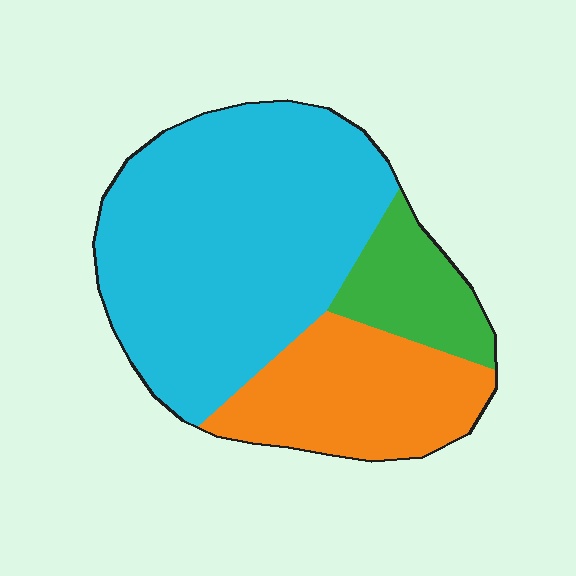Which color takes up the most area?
Cyan, at roughly 60%.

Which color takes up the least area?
Green, at roughly 15%.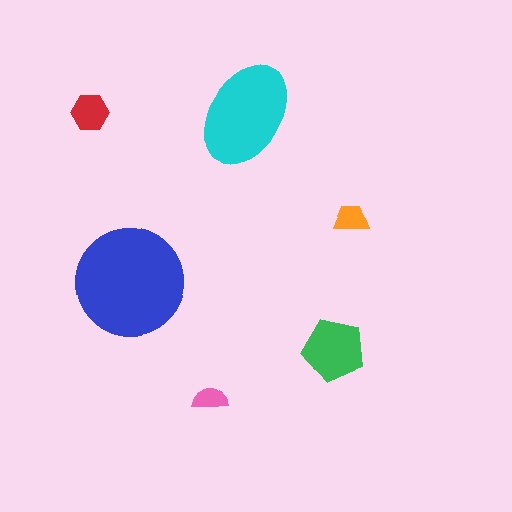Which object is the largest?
The blue circle.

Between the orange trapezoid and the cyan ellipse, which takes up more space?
The cyan ellipse.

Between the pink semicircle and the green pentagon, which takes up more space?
The green pentagon.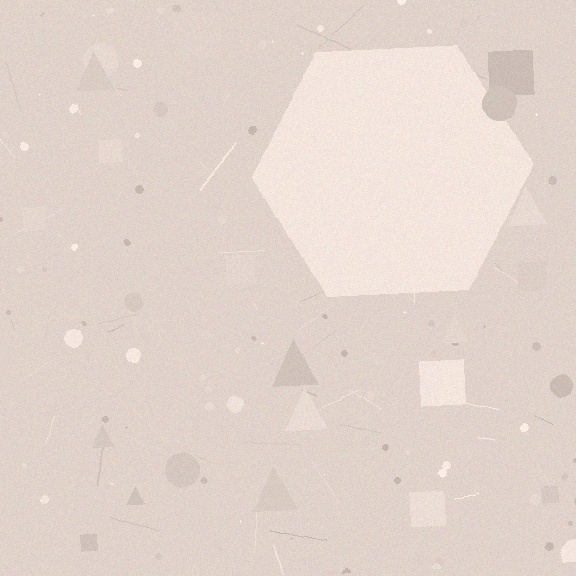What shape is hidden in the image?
A hexagon is hidden in the image.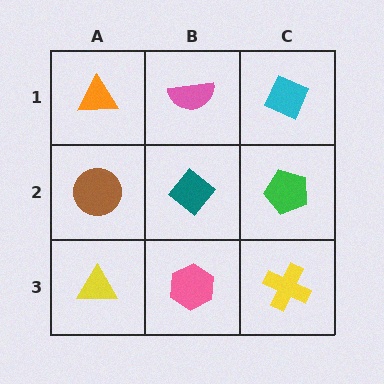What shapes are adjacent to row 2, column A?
An orange triangle (row 1, column A), a yellow triangle (row 3, column A), a teal diamond (row 2, column B).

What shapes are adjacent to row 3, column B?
A teal diamond (row 2, column B), a yellow triangle (row 3, column A), a yellow cross (row 3, column C).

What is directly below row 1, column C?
A green pentagon.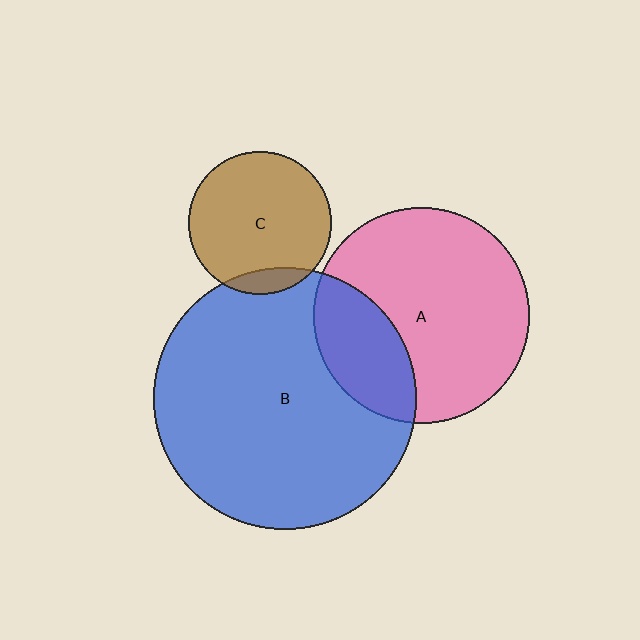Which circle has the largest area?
Circle B (blue).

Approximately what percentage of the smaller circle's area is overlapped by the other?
Approximately 10%.